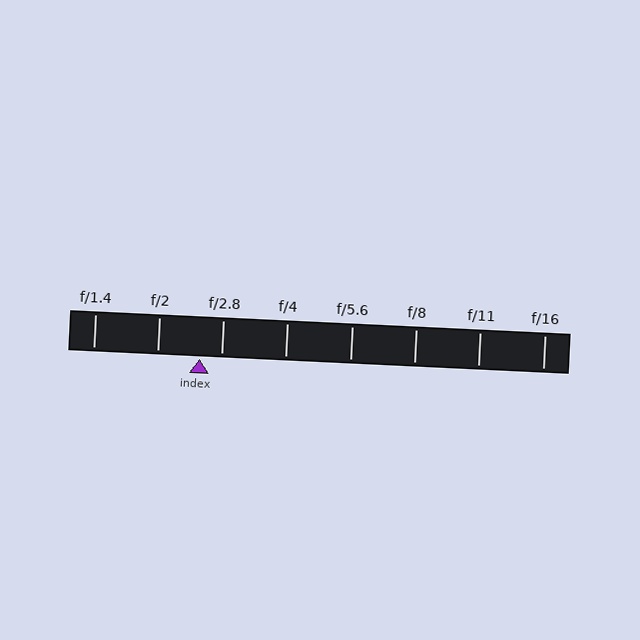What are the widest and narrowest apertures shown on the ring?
The widest aperture shown is f/1.4 and the narrowest is f/16.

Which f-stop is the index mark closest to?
The index mark is closest to f/2.8.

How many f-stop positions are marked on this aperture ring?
There are 8 f-stop positions marked.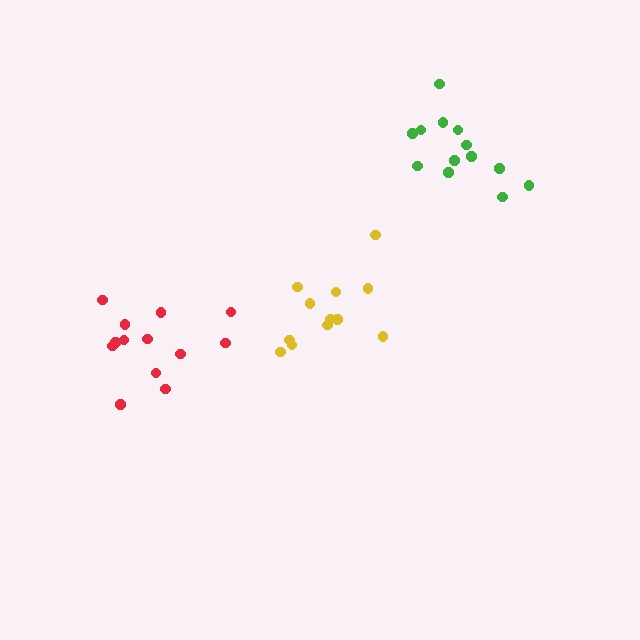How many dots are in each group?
Group 1: 13 dots, Group 2: 12 dots, Group 3: 13 dots (38 total).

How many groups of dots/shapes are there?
There are 3 groups.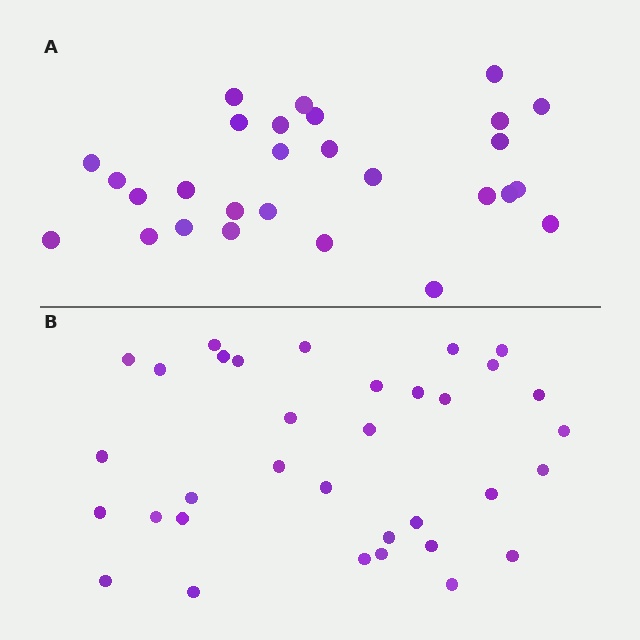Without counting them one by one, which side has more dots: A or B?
Region B (the bottom region) has more dots.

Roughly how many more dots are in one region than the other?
Region B has about 6 more dots than region A.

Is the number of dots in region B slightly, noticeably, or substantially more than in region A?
Region B has only slightly more — the two regions are fairly close. The ratio is roughly 1.2 to 1.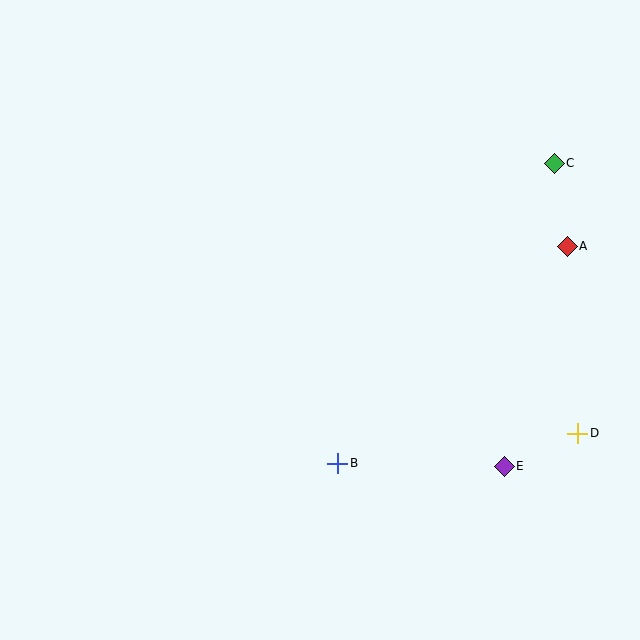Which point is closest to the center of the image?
Point B at (338, 463) is closest to the center.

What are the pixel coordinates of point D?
Point D is at (578, 433).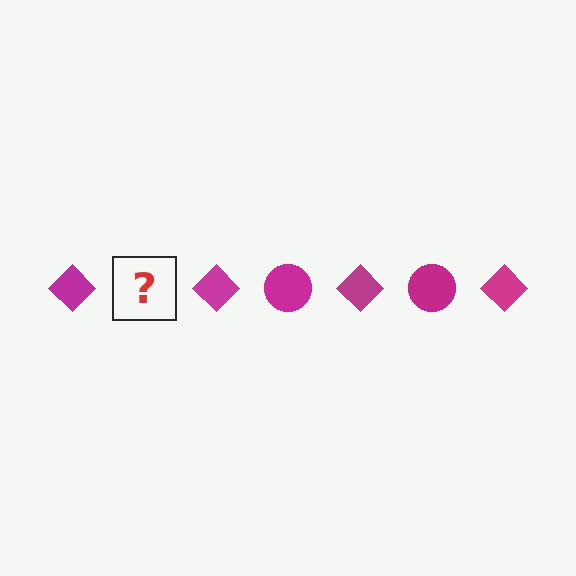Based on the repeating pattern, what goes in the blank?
The blank should be a magenta circle.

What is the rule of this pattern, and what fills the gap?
The rule is that the pattern cycles through diamond, circle shapes in magenta. The gap should be filled with a magenta circle.